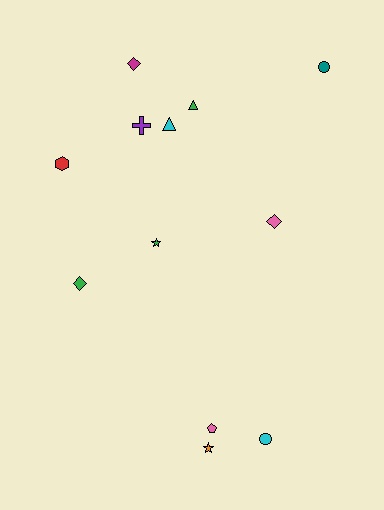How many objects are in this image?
There are 12 objects.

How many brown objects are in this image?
There are no brown objects.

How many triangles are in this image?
There are 2 triangles.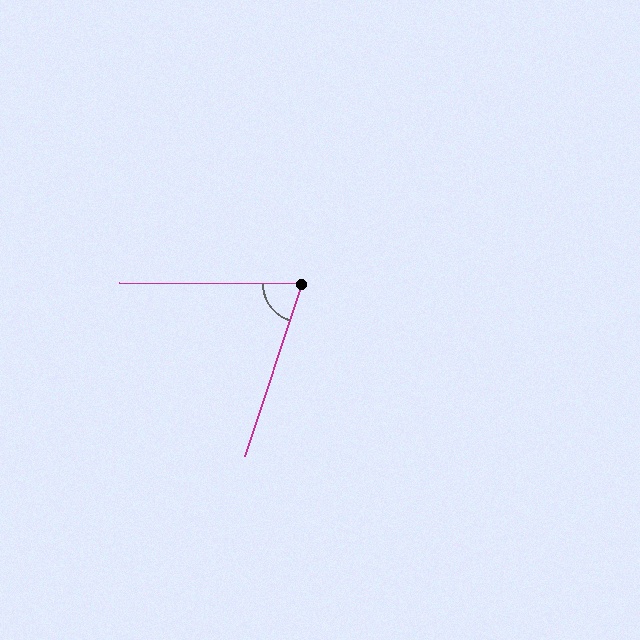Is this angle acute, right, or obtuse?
It is acute.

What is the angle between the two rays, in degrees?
Approximately 72 degrees.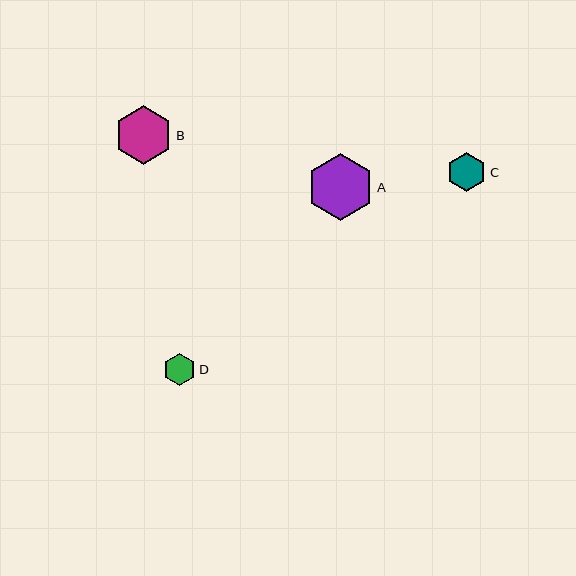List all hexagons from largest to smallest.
From largest to smallest: A, B, C, D.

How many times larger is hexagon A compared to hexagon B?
Hexagon A is approximately 1.1 times the size of hexagon B.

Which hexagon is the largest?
Hexagon A is the largest with a size of approximately 67 pixels.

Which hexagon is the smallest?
Hexagon D is the smallest with a size of approximately 32 pixels.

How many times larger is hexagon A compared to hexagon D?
Hexagon A is approximately 2.1 times the size of hexagon D.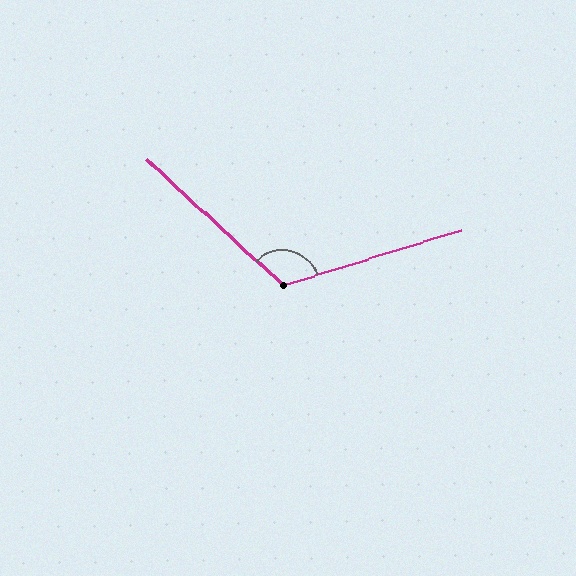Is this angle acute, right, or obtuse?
It is obtuse.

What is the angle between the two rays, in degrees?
Approximately 120 degrees.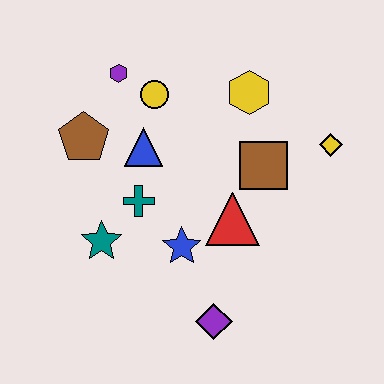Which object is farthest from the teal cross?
The yellow diamond is farthest from the teal cross.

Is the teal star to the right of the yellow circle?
No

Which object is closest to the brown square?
The red triangle is closest to the brown square.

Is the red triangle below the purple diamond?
No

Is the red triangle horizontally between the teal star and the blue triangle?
No